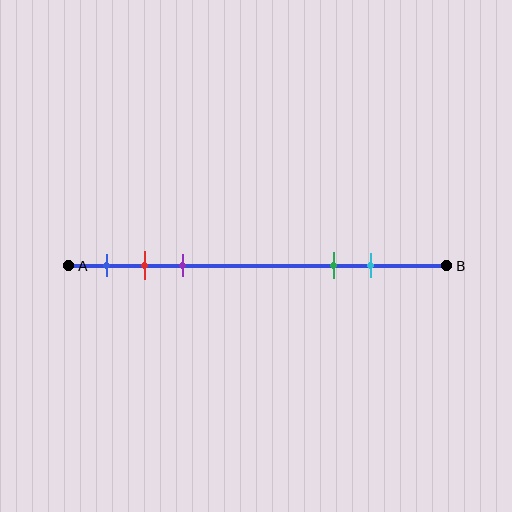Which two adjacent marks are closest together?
The red and purple marks are the closest adjacent pair.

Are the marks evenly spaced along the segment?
No, the marks are not evenly spaced.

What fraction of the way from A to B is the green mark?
The green mark is approximately 70% (0.7) of the way from A to B.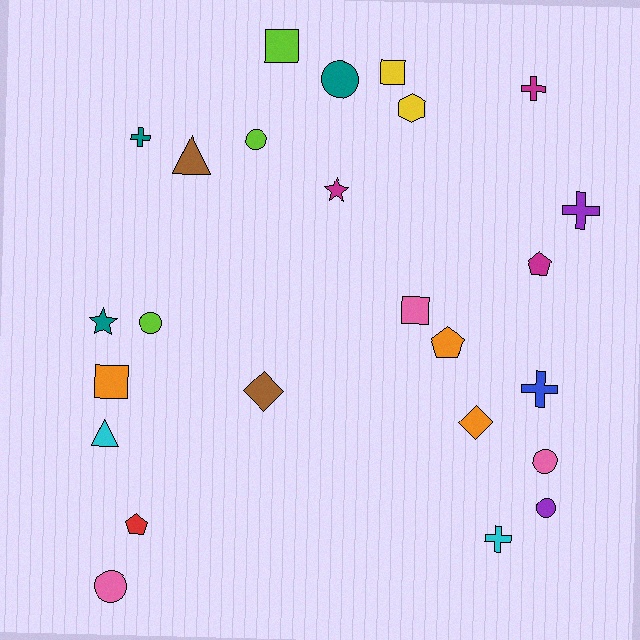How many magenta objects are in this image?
There are 3 magenta objects.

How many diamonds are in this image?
There are 2 diamonds.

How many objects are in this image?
There are 25 objects.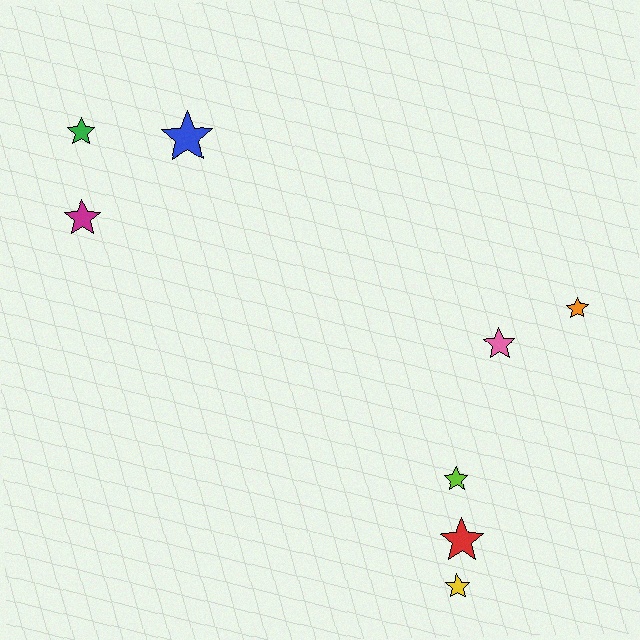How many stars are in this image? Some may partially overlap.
There are 8 stars.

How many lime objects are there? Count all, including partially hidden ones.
There is 1 lime object.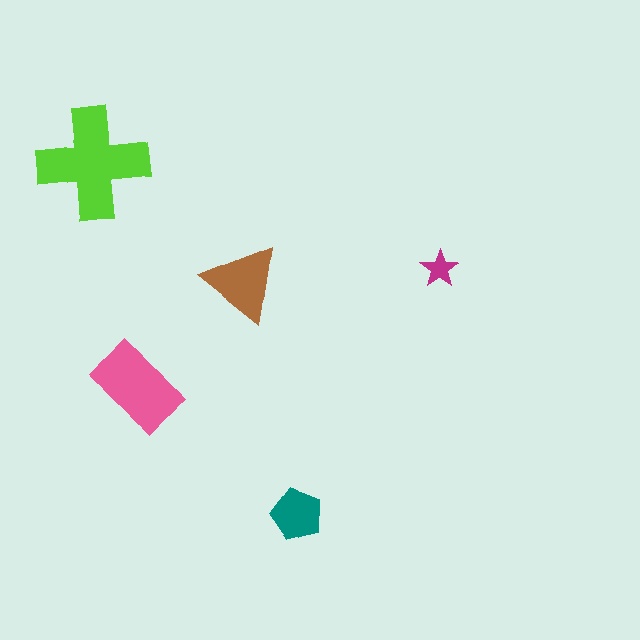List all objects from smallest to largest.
The magenta star, the teal pentagon, the brown triangle, the pink rectangle, the lime cross.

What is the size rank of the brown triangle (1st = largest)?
3rd.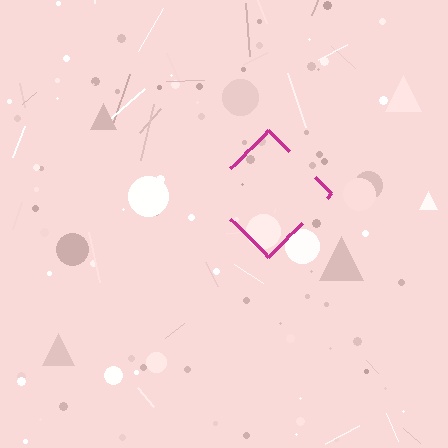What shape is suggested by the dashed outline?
The dashed outline suggests a diamond.